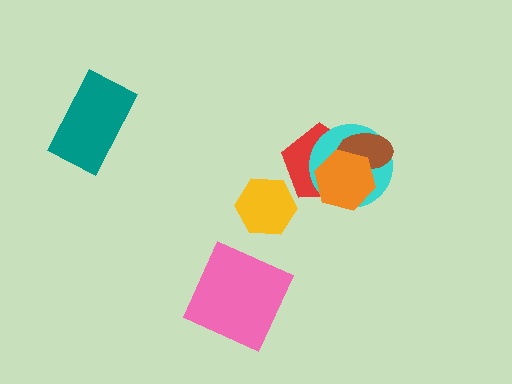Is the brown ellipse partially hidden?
Yes, it is partially covered by another shape.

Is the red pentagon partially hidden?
Yes, it is partially covered by another shape.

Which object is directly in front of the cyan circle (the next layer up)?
The brown ellipse is directly in front of the cyan circle.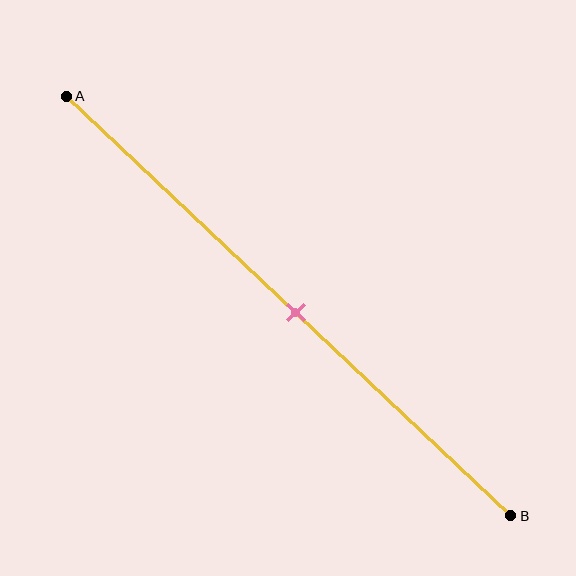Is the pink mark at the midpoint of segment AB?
Yes, the mark is approximately at the midpoint.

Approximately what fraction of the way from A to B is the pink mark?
The pink mark is approximately 50% of the way from A to B.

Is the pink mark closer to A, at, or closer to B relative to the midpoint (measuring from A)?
The pink mark is approximately at the midpoint of segment AB.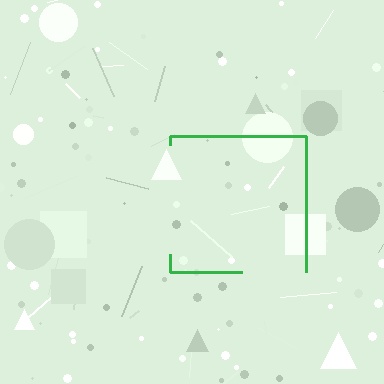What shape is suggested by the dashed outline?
The dashed outline suggests a square.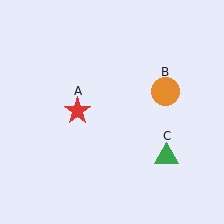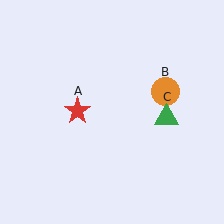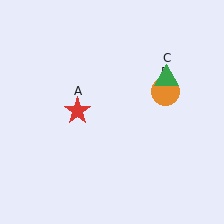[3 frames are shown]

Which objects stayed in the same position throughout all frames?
Red star (object A) and orange circle (object B) remained stationary.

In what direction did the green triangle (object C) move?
The green triangle (object C) moved up.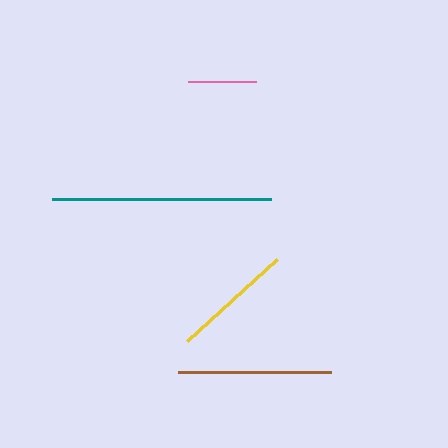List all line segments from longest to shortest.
From longest to shortest: teal, brown, yellow, pink.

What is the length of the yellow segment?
The yellow segment is approximately 121 pixels long.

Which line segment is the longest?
The teal line is the longest at approximately 219 pixels.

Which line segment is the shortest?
The pink line is the shortest at approximately 68 pixels.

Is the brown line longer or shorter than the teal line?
The teal line is longer than the brown line.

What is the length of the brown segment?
The brown segment is approximately 153 pixels long.